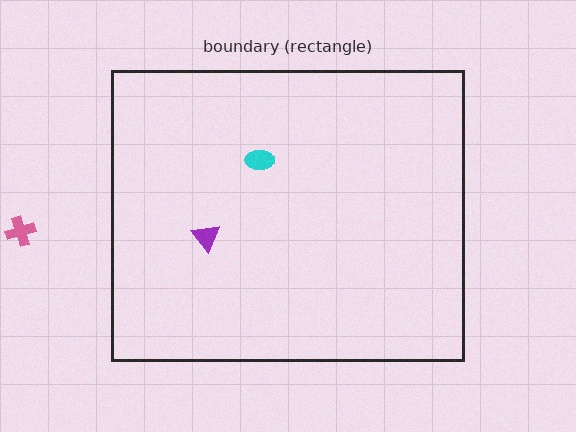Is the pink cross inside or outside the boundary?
Outside.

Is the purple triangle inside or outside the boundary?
Inside.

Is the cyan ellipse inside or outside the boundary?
Inside.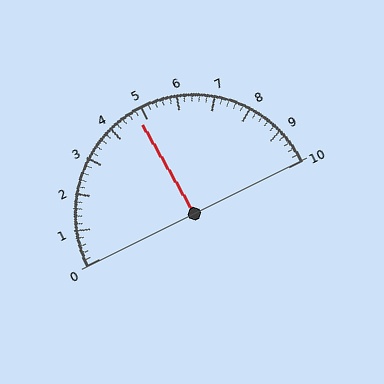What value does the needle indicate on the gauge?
The needle indicates approximately 4.8.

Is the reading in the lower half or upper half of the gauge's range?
The reading is in the lower half of the range (0 to 10).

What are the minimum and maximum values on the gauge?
The gauge ranges from 0 to 10.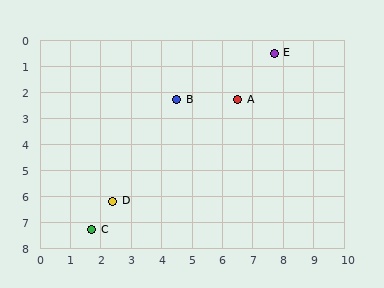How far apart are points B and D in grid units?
Points B and D are about 4.4 grid units apart.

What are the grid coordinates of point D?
Point D is at approximately (2.4, 6.2).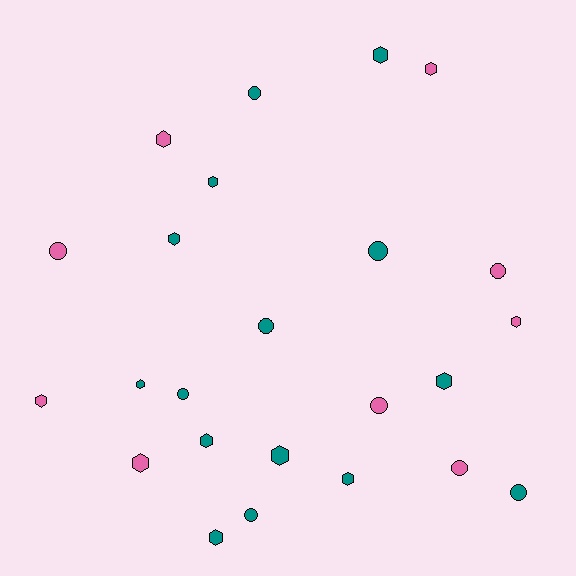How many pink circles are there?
There are 4 pink circles.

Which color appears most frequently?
Teal, with 15 objects.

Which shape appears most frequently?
Hexagon, with 14 objects.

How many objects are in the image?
There are 24 objects.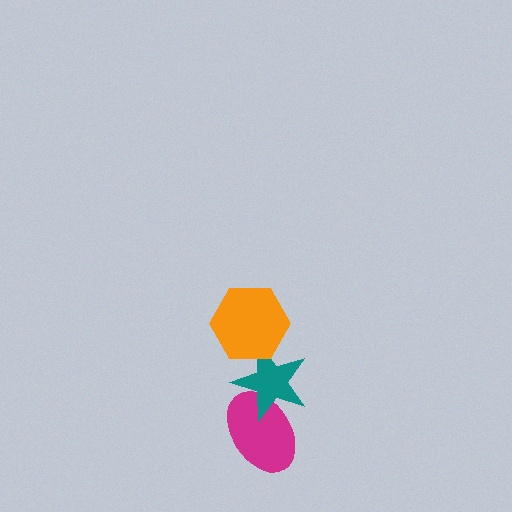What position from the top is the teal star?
The teal star is 2nd from the top.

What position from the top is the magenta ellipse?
The magenta ellipse is 3rd from the top.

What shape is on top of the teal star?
The orange hexagon is on top of the teal star.